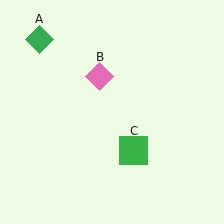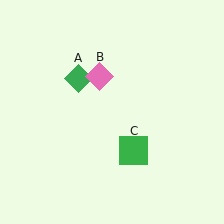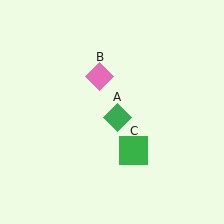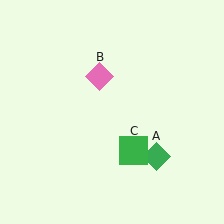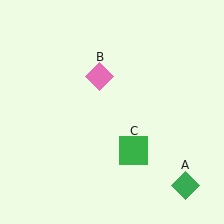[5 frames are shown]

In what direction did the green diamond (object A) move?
The green diamond (object A) moved down and to the right.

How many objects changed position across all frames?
1 object changed position: green diamond (object A).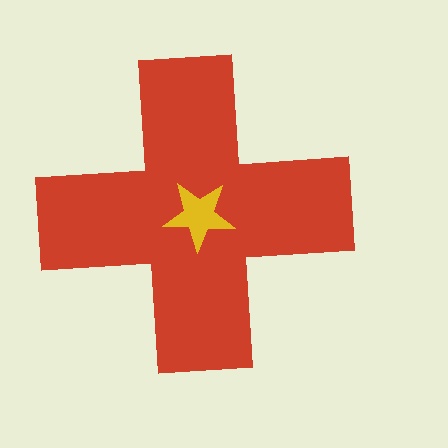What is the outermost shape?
The red cross.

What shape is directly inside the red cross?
The yellow star.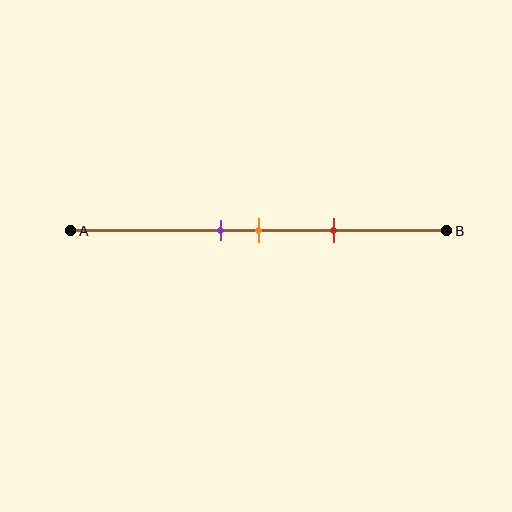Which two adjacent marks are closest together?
The purple and orange marks are the closest adjacent pair.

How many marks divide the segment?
There are 3 marks dividing the segment.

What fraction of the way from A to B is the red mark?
The red mark is approximately 70% (0.7) of the way from A to B.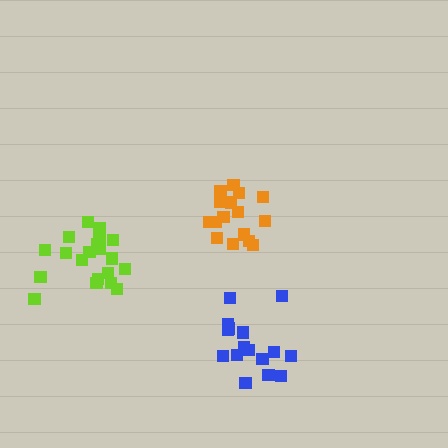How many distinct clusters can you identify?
There are 3 distinct clusters.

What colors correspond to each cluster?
The clusters are colored: lime, orange, blue.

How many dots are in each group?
Group 1: 20 dots, Group 2: 16 dots, Group 3: 16 dots (52 total).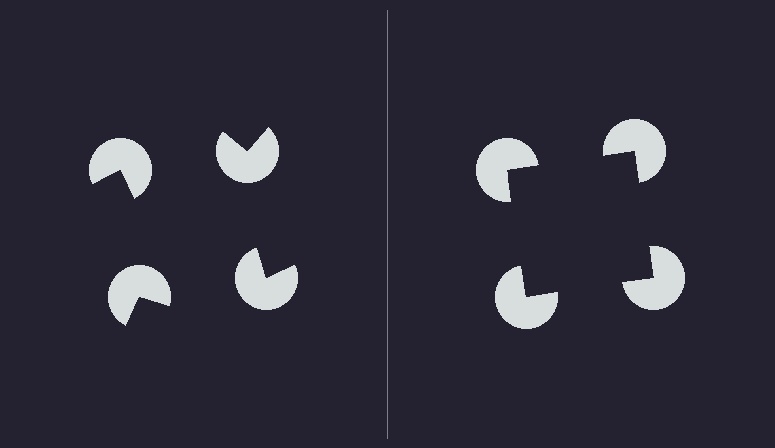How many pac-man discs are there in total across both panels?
8 — 4 on each side.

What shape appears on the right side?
An illusory square.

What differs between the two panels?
The pac-man discs are positioned identically on both sides; only the wedge orientations differ. On the right they align to a square; on the left they are misaligned.